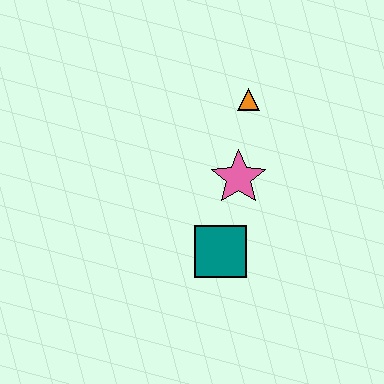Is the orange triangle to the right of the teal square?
Yes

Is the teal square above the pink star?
No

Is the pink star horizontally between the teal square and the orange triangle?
Yes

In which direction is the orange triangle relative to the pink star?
The orange triangle is above the pink star.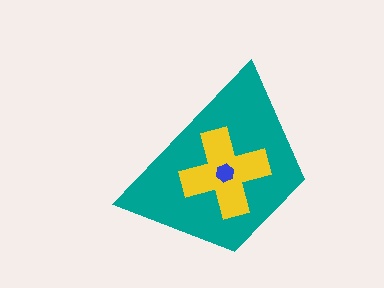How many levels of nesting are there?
3.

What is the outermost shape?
The teal trapezoid.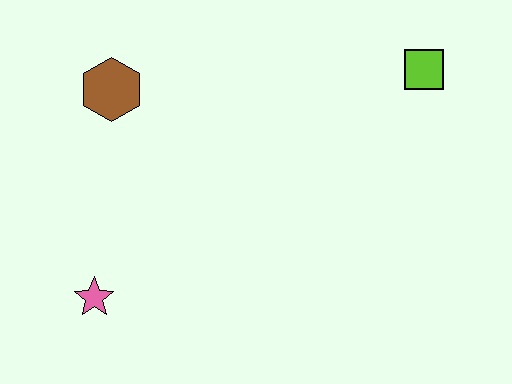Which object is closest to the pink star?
The brown hexagon is closest to the pink star.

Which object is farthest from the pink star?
The lime square is farthest from the pink star.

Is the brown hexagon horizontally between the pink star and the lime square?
Yes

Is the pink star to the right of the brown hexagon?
No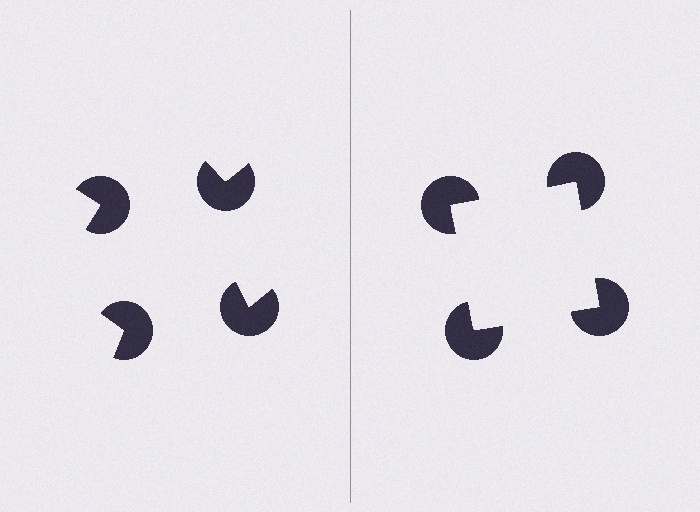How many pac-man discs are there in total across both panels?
8 — 4 on each side.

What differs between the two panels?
The pac-man discs are positioned identically on both sides; only the wedge orientations differ. On the right they align to a square; on the left they are misaligned.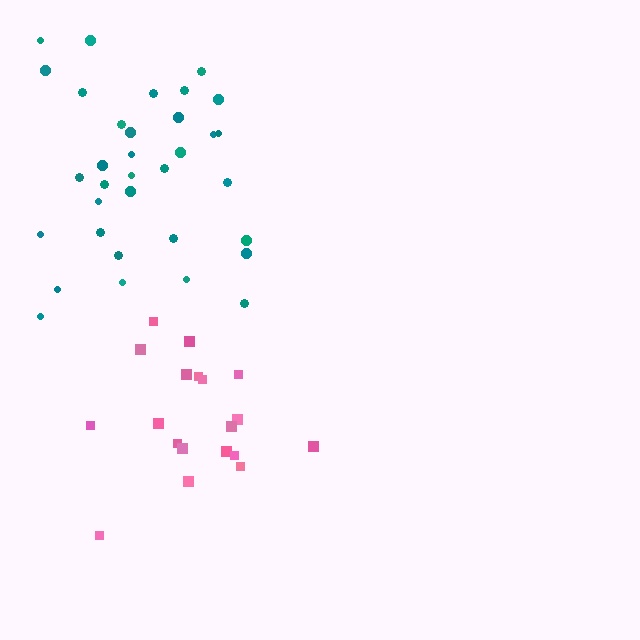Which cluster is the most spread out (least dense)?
Pink.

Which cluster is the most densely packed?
Teal.